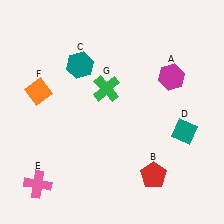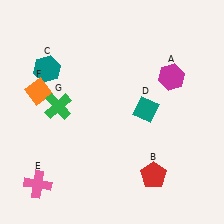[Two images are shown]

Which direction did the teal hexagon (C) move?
The teal hexagon (C) moved left.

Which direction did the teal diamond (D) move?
The teal diamond (D) moved left.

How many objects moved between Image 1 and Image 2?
3 objects moved between the two images.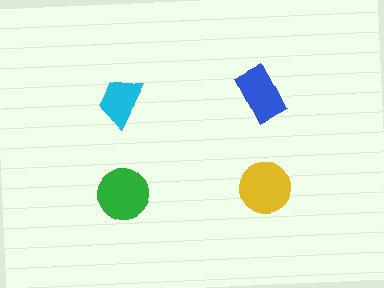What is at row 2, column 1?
A green circle.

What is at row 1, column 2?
A blue rectangle.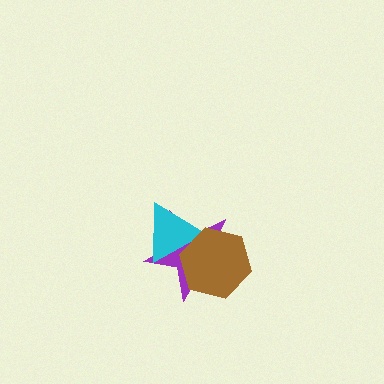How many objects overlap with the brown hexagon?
2 objects overlap with the brown hexagon.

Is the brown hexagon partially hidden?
No, no other shape covers it.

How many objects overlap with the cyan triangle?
2 objects overlap with the cyan triangle.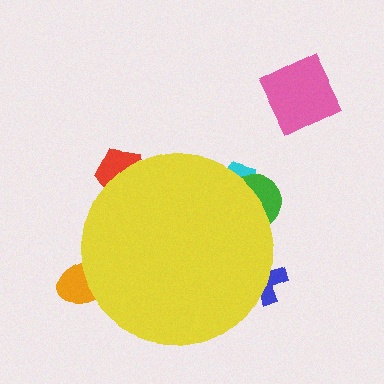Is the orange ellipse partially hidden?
Yes, the orange ellipse is partially hidden behind the yellow circle.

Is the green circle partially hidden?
Yes, the green circle is partially hidden behind the yellow circle.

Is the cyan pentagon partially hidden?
Yes, the cyan pentagon is partially hidden behind the yellow circle.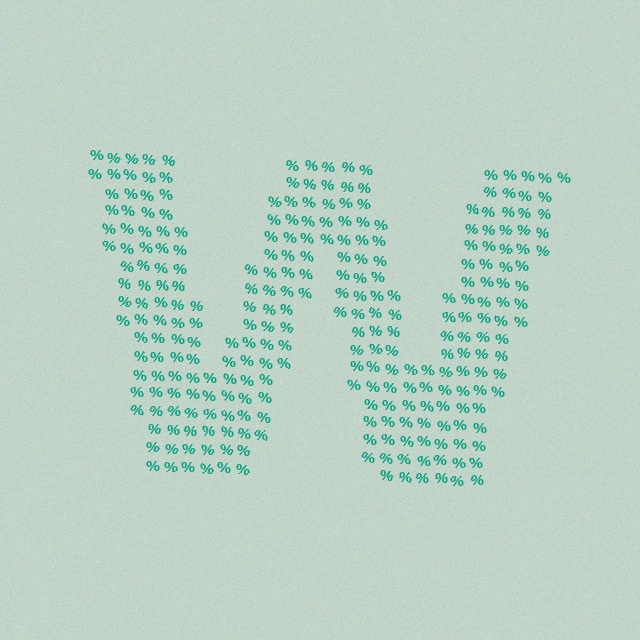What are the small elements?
The small elements are percent signs.